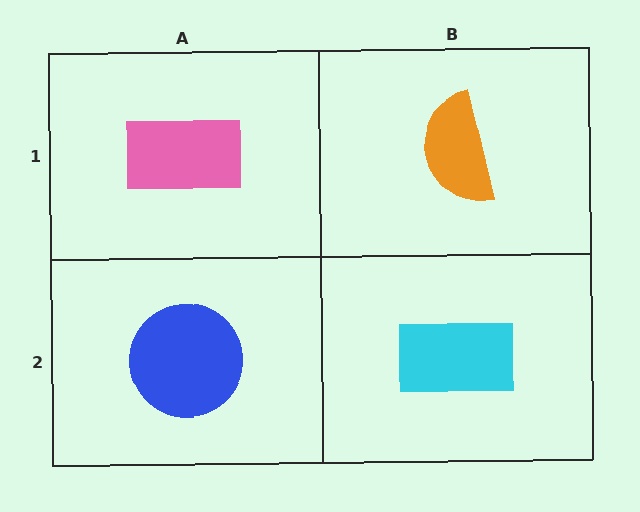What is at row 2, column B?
A cyan rectangle.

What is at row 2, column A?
A blue circle.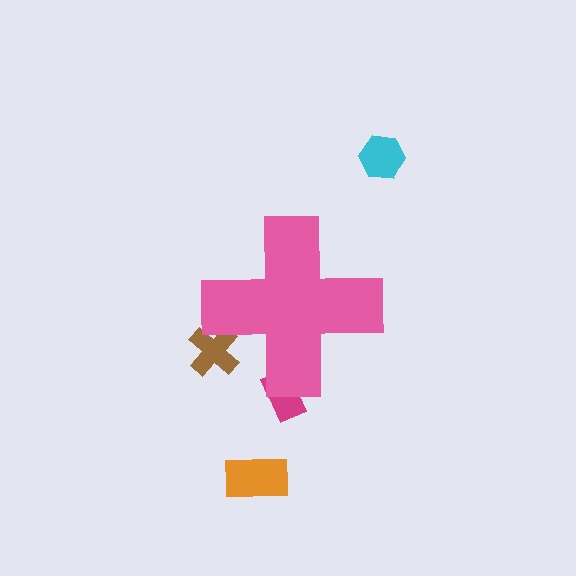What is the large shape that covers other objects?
A pink cross.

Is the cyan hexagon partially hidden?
No, the cyan hexagon is fully visible.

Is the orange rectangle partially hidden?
No, the orange rectangle is fully visible.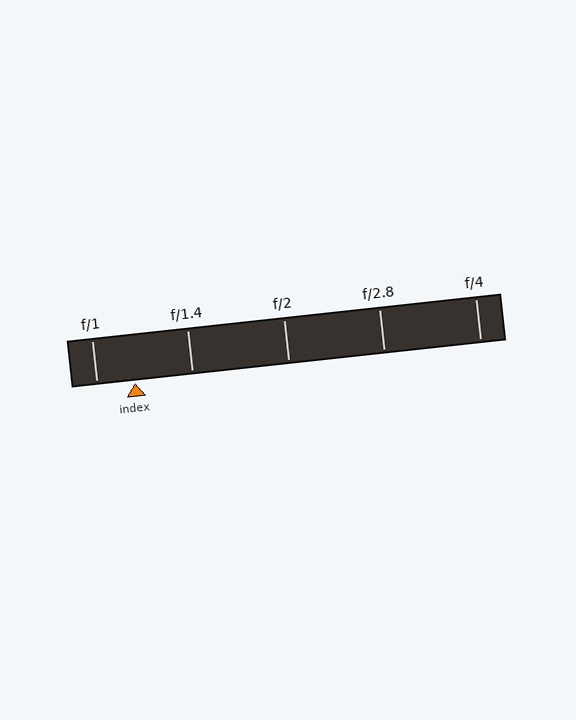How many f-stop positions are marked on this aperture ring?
There are 5 f-stop positions marked.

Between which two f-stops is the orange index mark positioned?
The index mark is between f/1 and f/1.4.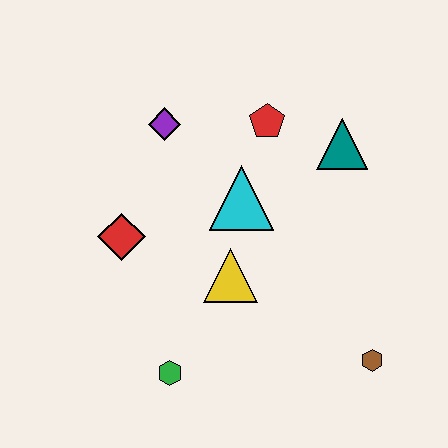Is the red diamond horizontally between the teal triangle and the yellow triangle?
No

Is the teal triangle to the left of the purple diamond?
No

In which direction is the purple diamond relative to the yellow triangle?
The purple diamond is above the yellow triangle.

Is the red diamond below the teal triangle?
Yes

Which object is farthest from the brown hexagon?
The purple diamond is farthest from the brown hexagon.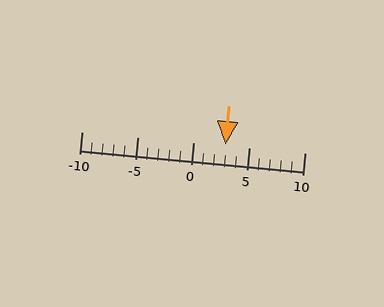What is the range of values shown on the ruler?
The ruler shows values from -10 to 10.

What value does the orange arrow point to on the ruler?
The orange arrow points to approximately 3.